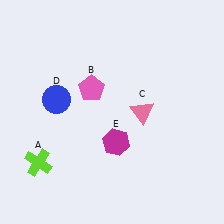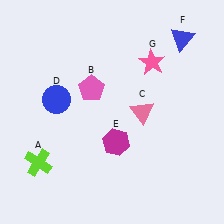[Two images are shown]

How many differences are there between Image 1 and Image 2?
There are 2 differences between the two images.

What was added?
A blue triangle (F), a pink star (G) were added in Image 2.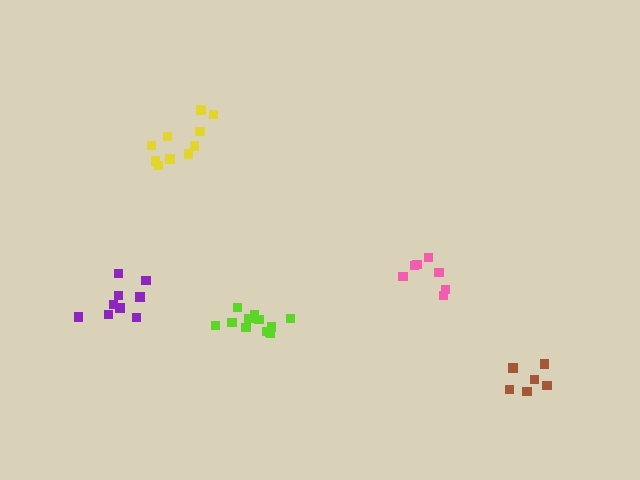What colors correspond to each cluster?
The clusters are colored: purple, brown, yellow, pink, lime.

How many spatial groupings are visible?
There are 5 spatial groupings.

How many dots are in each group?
Group 1: 9 dots, Group 2: 6 dots, Group 3: 10 dots, Group 4: 7 dots, Group 5: 12 dots (44 total).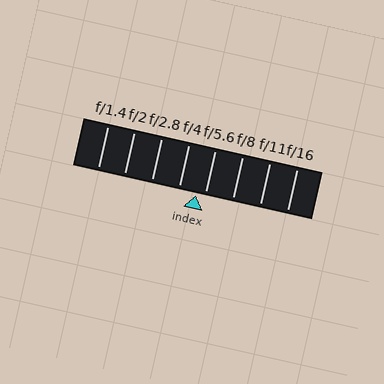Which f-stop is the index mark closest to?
The index mark is closest to f/5.6.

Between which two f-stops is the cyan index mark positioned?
The index mark is between f/4 and f/5.6.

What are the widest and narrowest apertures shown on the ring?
The widest aperture shown is f/1.4 and the narrowest is f/16.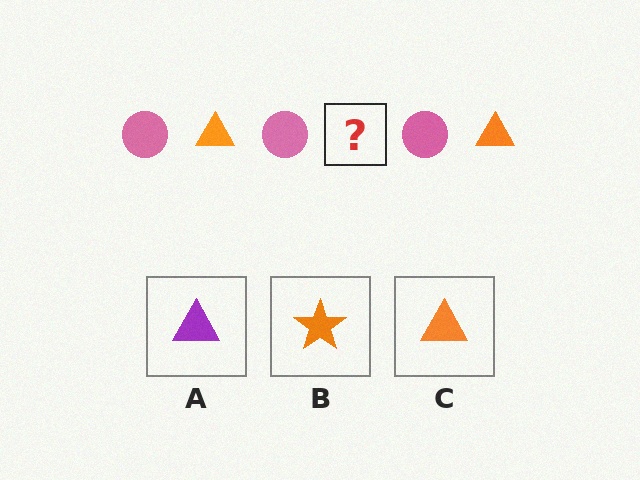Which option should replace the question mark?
Option C.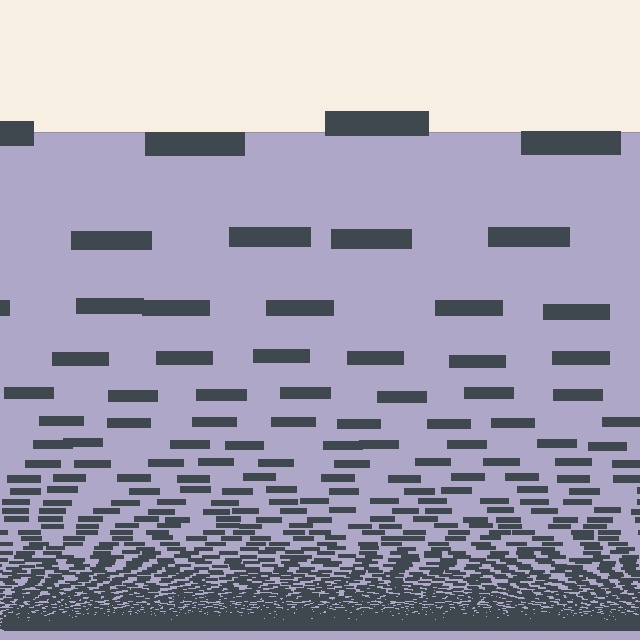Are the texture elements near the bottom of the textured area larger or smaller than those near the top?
Smaller. The gradient is inverted — elements near the bottom are smaller and denser.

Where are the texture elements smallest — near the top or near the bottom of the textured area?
Near the bottom.